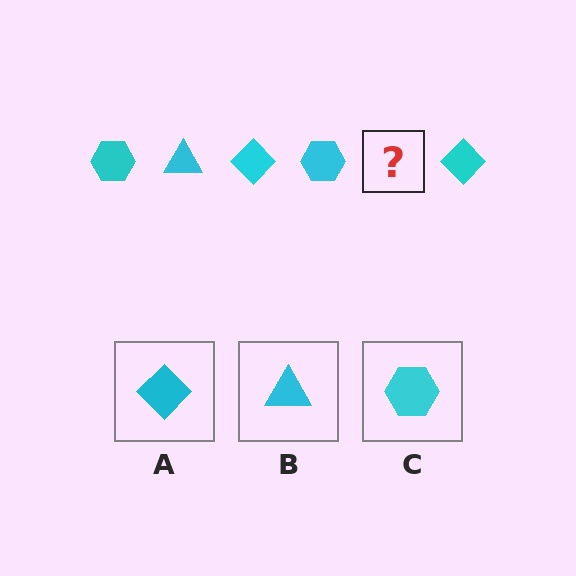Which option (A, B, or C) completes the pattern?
B.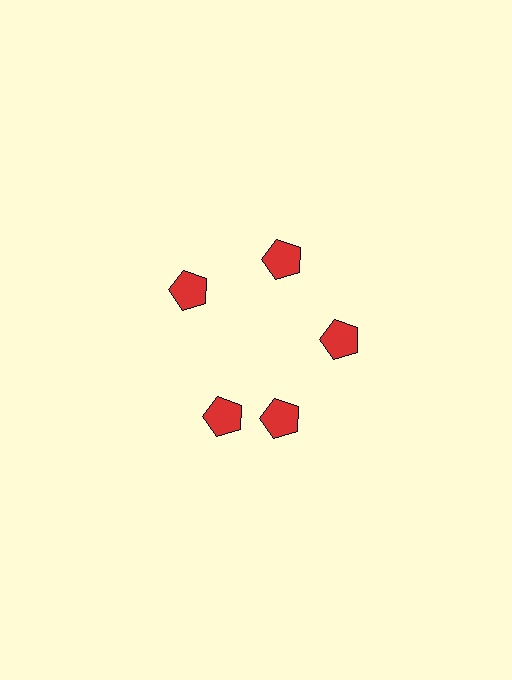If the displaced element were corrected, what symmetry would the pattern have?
It would have 5-fold rotational symmetry — the pattern would map onto itself every 72 degrees.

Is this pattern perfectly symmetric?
No. The 5 red pentagons are arranged in a ring, but one element near the 8 o'clock position is rotated out of alignment along the ring, breaking the 5-fold rotational symmetry.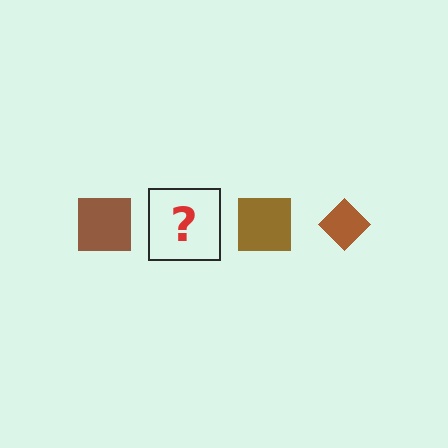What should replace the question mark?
The question mark should be replaced with a brown diamond.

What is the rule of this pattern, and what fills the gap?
The rule is that the pattern cycles through square, diamond shapes in brown. The gap should be filled with a brown diamond.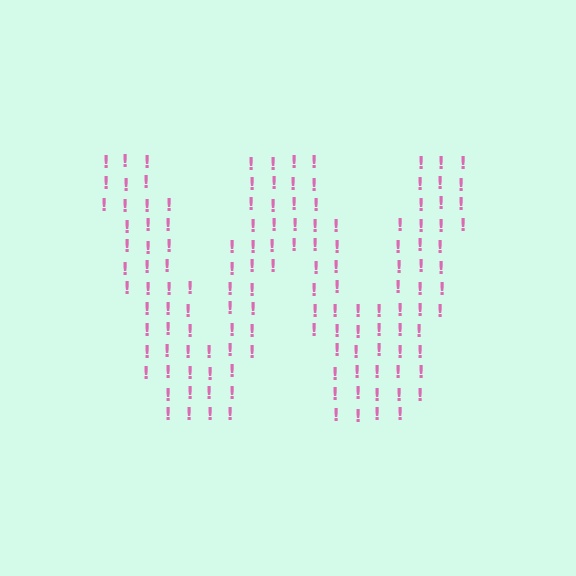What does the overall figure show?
The overall figure shows the letter W.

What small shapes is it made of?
It is made of small exclamation marks.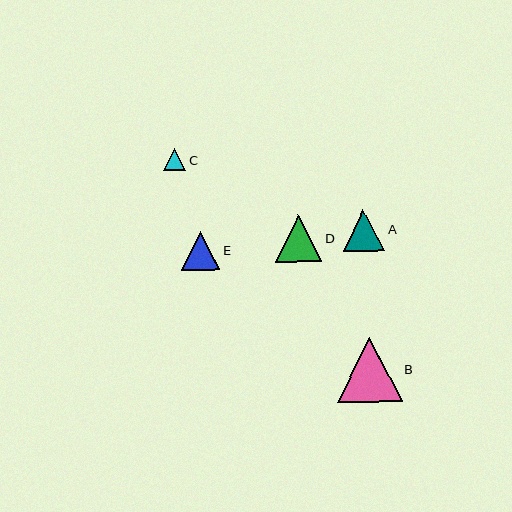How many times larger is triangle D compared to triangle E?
Triangle D is approximately 1.2 times the size of triangle E.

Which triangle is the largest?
Triangle B is the largest with a size of approximately 65 pixels.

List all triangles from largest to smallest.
From largest to smallest: B, D, A, E, C.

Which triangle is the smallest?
Triangle C is the smallest with a size of approximately 22 pixels.